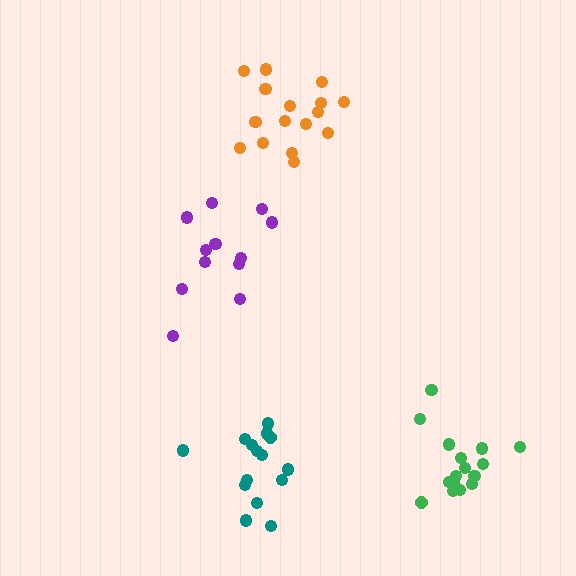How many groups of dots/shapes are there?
There are 4 groups.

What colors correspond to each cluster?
The clusters are colored: green, teal, purple, orange.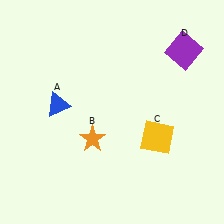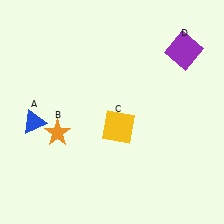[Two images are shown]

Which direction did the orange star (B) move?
The orange star (B) moved left.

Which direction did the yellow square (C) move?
The yellow square (C) moved left.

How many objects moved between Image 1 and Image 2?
3 objects moved between the two images.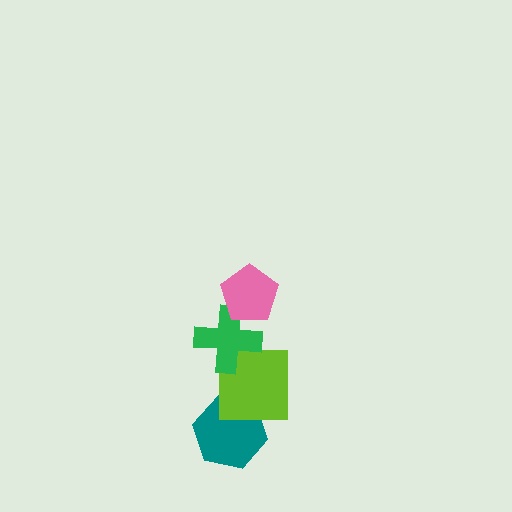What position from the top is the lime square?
The lime square is 3rd from the top.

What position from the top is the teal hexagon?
The teal hexagon is 4th from the top.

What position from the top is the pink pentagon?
The pink pentagon is 1st from the top.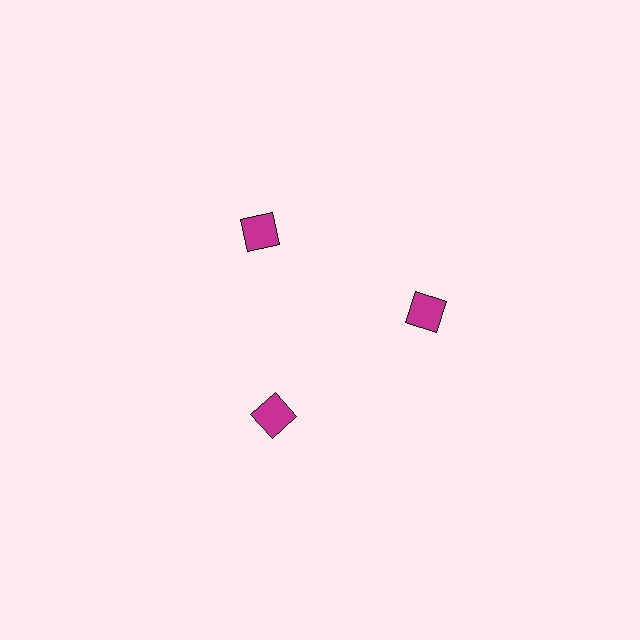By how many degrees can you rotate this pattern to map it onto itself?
The pattern maps onto itself every 120 degrees of rotation.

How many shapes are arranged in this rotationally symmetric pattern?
There are 3 shapes, arranged in 3 groups of 1.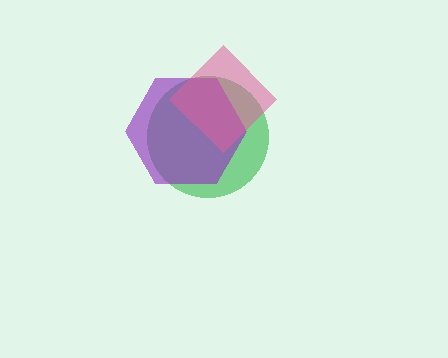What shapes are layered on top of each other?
The layered shapes are: a green circle, a purple hexagon, a pink diamond.